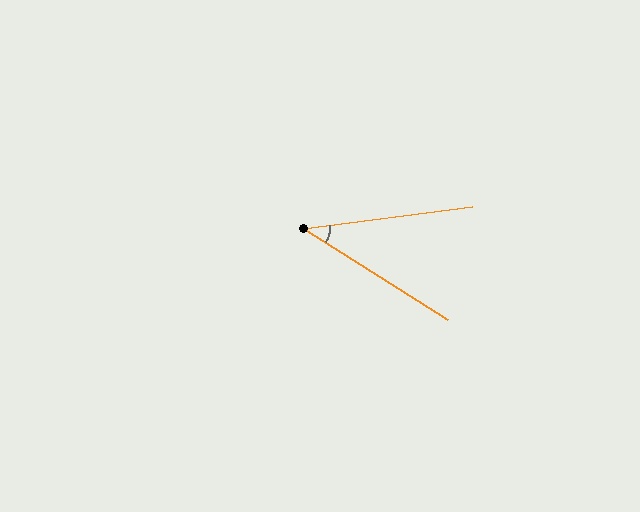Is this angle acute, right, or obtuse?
It is acute.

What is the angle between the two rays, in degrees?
Approximately 40 degrees.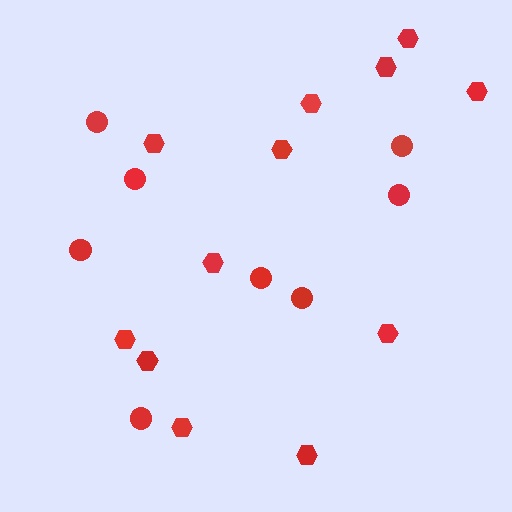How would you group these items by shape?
There are 2 groups: one group of circles (8) and one group of hexagons (12).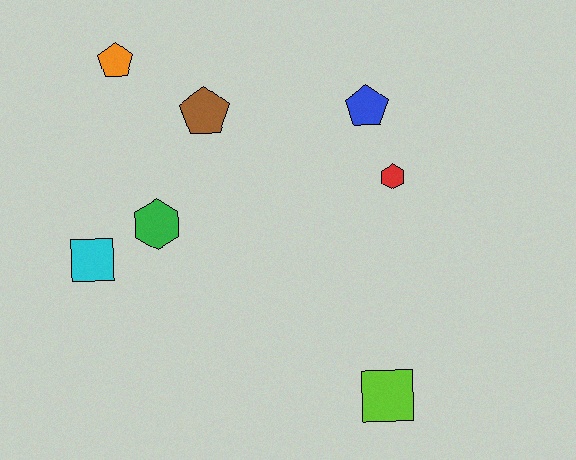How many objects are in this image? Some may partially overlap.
There are 7 objects.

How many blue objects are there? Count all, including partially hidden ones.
There is 1 blue object.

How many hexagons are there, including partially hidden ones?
There are 2 hexagons.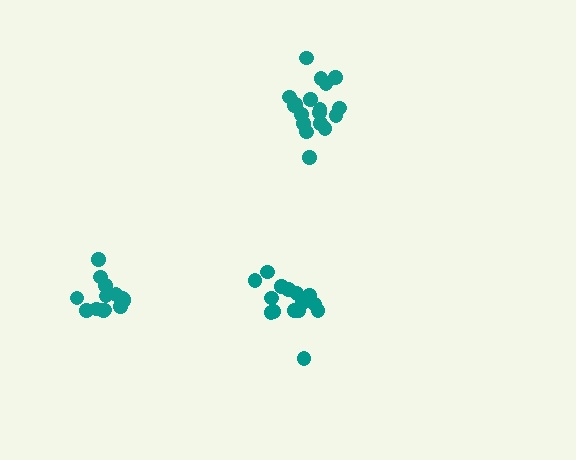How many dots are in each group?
Group 1: 18 dots, Group 2: 15 dots, Group 3: 14 dots (47 total).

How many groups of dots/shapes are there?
There are 3 groups.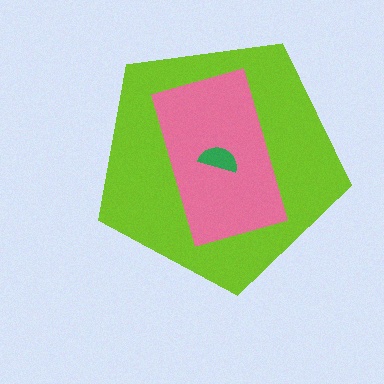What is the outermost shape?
The lime pentagon.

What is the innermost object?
The green semicircle.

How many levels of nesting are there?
3.